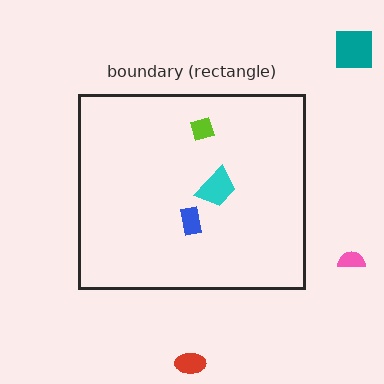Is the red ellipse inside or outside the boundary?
Outside.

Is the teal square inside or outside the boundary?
Outside.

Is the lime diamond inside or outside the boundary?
Inside.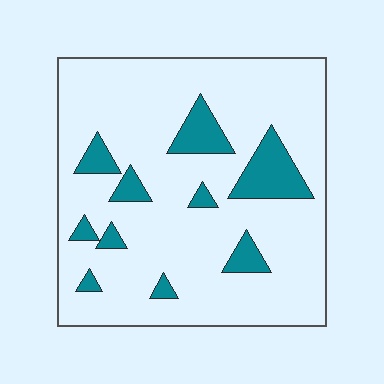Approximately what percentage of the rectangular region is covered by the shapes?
Approximately 15%.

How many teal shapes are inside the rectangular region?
10.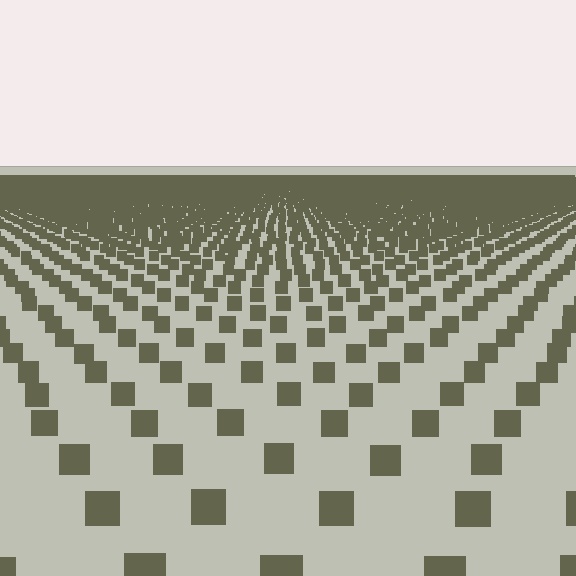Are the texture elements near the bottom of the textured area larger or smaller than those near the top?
Larger. Near the bottom, elements are closer to the viewer and appear at a bigger on-screen size.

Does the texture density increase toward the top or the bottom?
Density increases toward the top.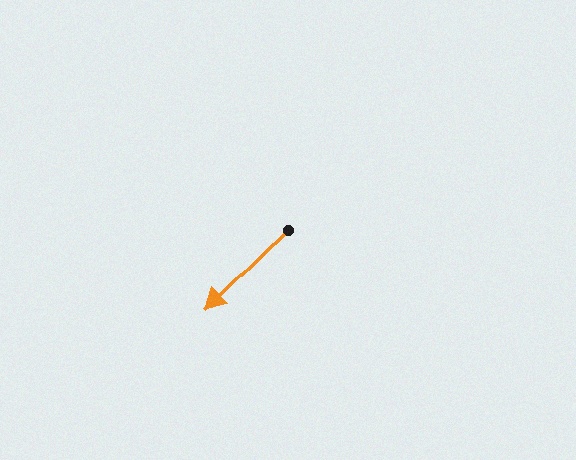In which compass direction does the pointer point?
Southwest.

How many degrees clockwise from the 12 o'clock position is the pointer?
Approximately 226 degrees.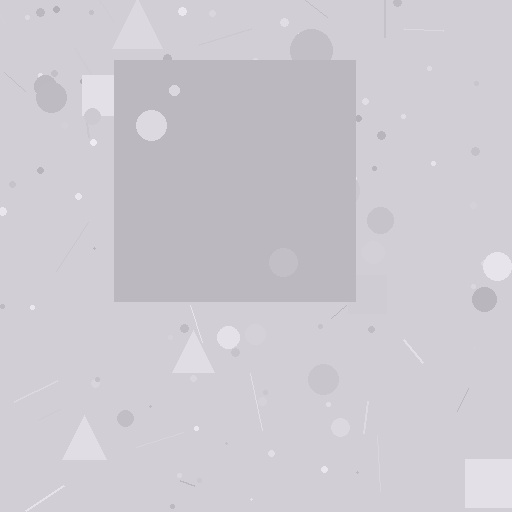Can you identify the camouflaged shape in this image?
The camouflaged shape is a square.